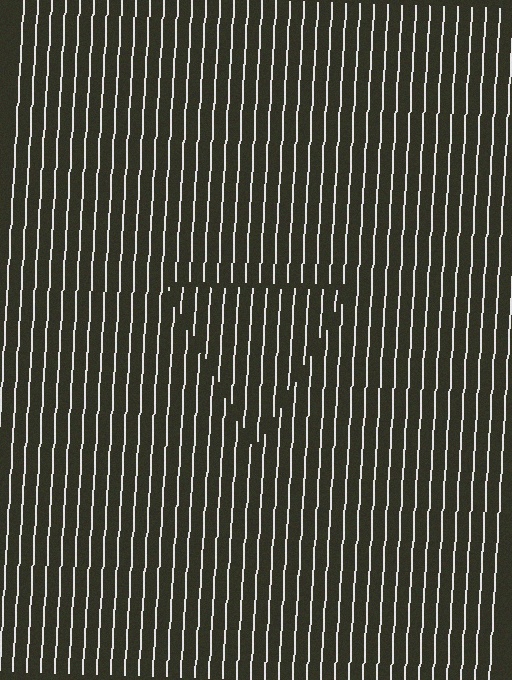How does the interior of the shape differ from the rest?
The interior of the shape contains the same grating, shifted by half a period — the contour is defined by the phase discontinuity where line-ends from the inner and outer gratings abut.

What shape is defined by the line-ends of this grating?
An illusory triangle. The interior of the shape contains the same grating, shifted by half a period — the contour is defined by the phase discontinuity where line-ends from the inner and outer gratings abut.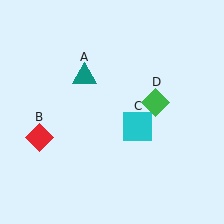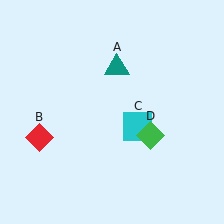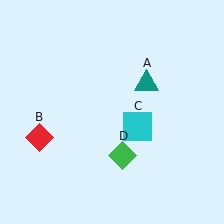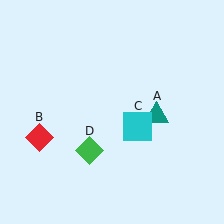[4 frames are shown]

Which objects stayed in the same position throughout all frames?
Red diamond (object B) and cyan square (object C) remained stationary.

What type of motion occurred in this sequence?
The teal triangle (object A), green diamond (object D) rotated clockwise around the center of the scene.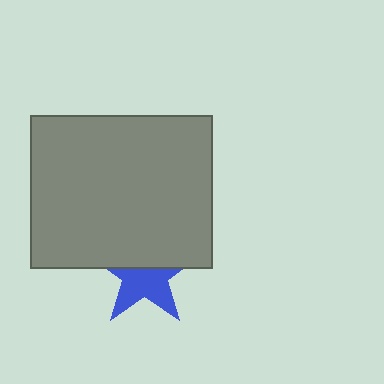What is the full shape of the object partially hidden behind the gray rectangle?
The partially hidden object is a blue star.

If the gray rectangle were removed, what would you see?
You would see the complete blue star.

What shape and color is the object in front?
The object in front is a gray rectangle.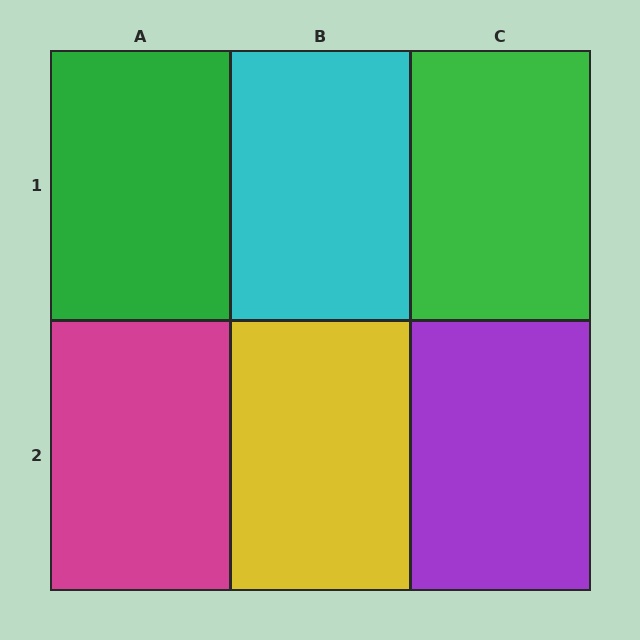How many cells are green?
2 cells are green.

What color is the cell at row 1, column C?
Green.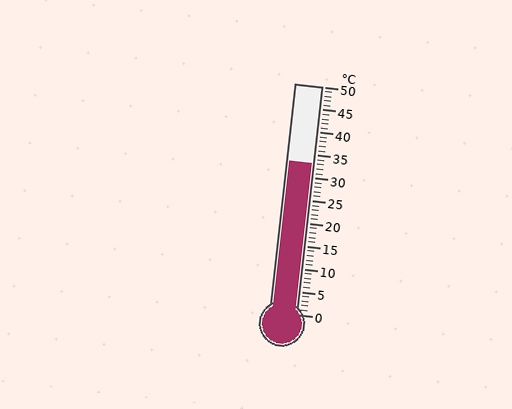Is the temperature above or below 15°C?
The temperature is above 15°C.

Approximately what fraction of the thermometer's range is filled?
The thermometer is filled to approximately 65% of its range.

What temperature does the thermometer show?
The thermometer shows approximately 33°C.